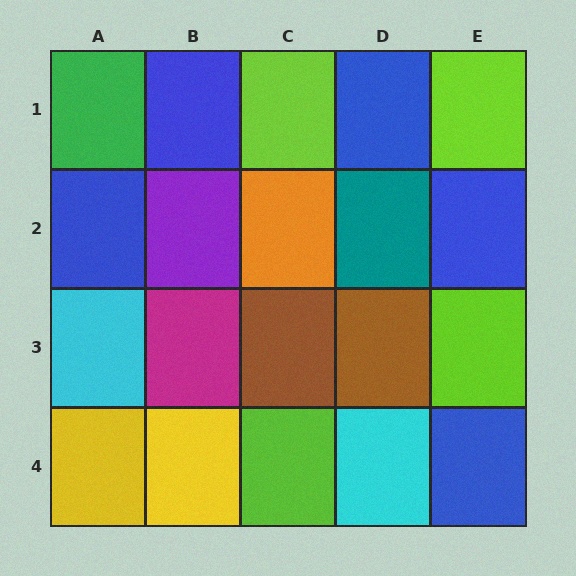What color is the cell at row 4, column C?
Lime.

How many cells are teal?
1 cell is teal.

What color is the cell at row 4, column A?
Yellow.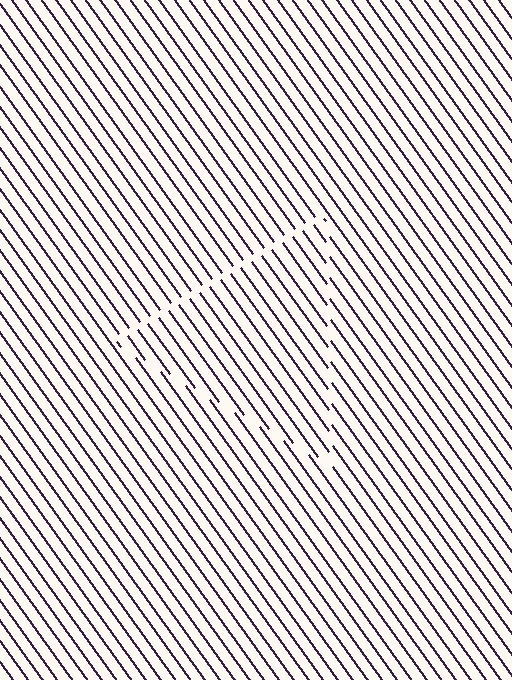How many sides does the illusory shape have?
3 sides — the line-ends trace a triangle.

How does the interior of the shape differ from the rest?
The interior of the shape contains the same grating, shifted by half a period — the contour is defined by the phase discontinuity where line-ends from the inner and outer gratings abut.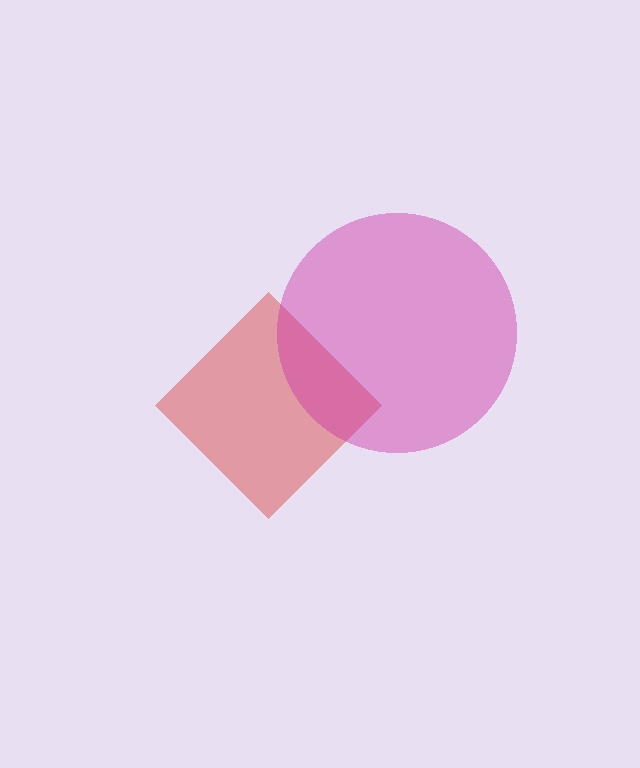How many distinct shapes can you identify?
There are 2 distinct shapes: a red diamond, a magenta circle.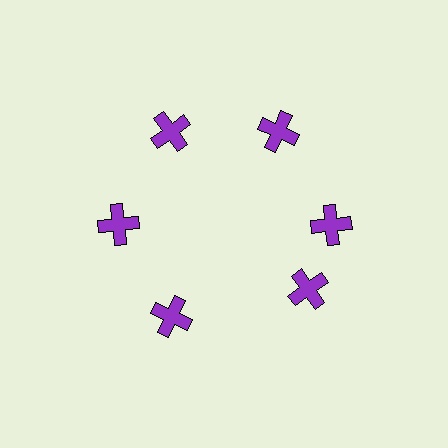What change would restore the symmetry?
The symmetry would be restored by rotating it back into even spacing with its neighbors so that all 6 crosses sit at equal angles and equal distance from the center.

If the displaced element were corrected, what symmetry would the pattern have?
It would have 6-fold rotational symmetry — the pattern would map onto itself every 60 degrees.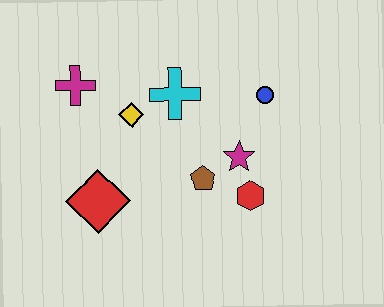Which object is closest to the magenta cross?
The yellow diamond is closest to the magenta cross.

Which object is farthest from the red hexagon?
The magenta cross is farthest from the red hexagon.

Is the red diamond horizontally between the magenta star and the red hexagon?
No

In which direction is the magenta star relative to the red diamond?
The magenta star is to the right of the red diamond.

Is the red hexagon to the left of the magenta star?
No